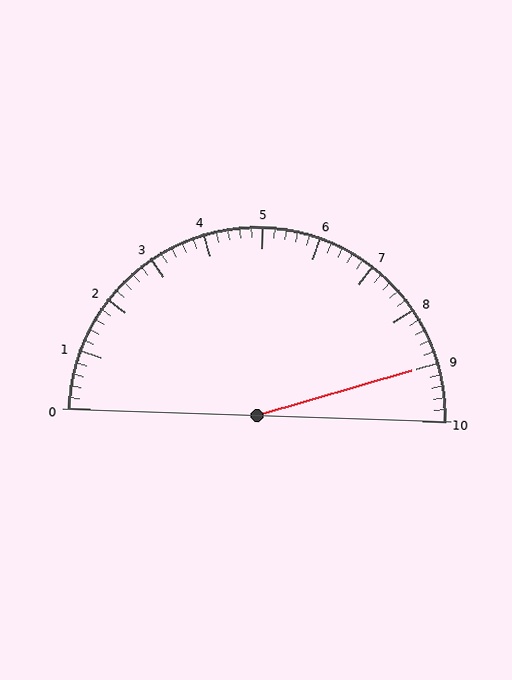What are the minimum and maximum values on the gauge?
The gauge ranges from 0 to 10.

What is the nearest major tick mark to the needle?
The nearest major tick mark is 9.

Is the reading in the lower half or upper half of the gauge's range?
The reading is in the upper half of the range (0 to 10).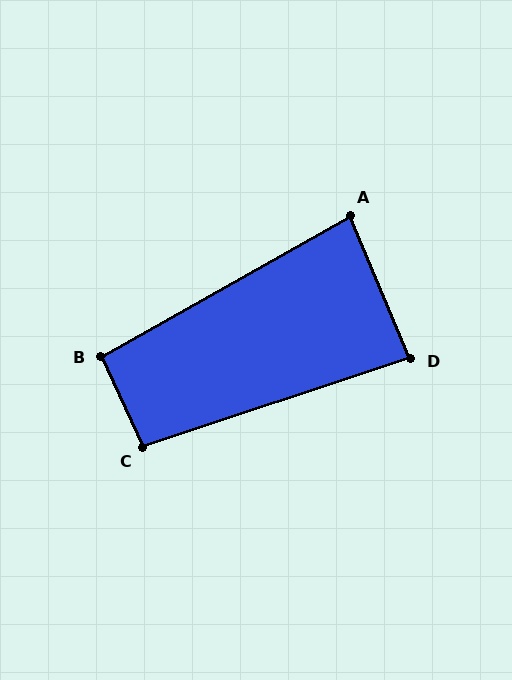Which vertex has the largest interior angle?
C, at approximately 96 degrees.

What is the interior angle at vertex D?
Approximately 85 degrees (approximately right).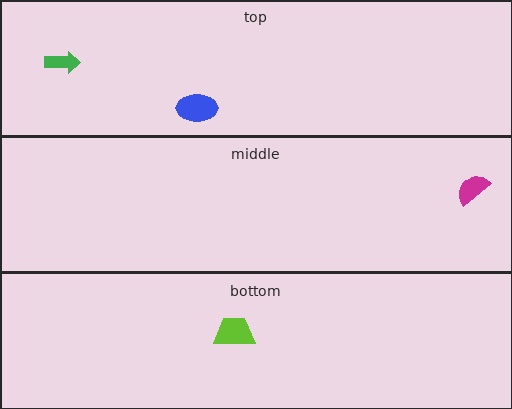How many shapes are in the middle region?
1.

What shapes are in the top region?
The blue ellipse, the green arrow.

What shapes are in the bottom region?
The lime trapezoid.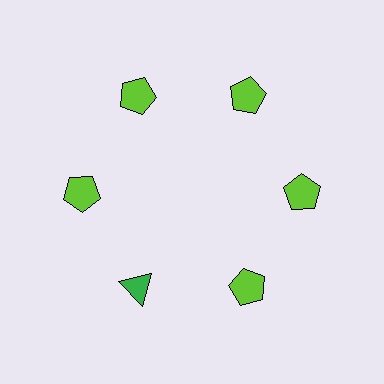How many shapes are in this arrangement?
There are 6 shapes arranged in a ring pattern.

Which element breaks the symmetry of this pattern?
The green triangle at roughly the 7 o'clock position breaks the symmetry. All other shapes are lime pentagons.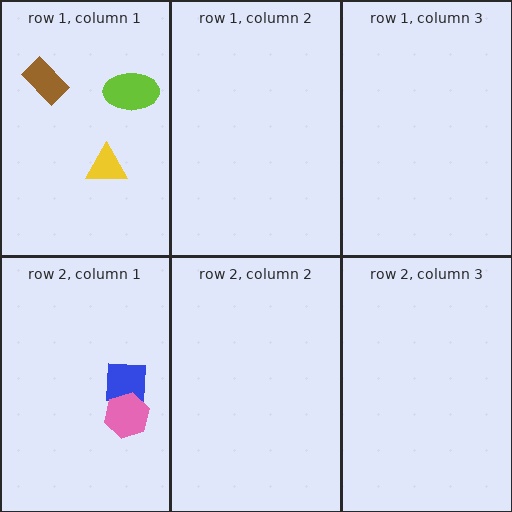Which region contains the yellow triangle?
The row 1, column 1 region.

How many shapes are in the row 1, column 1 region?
3.